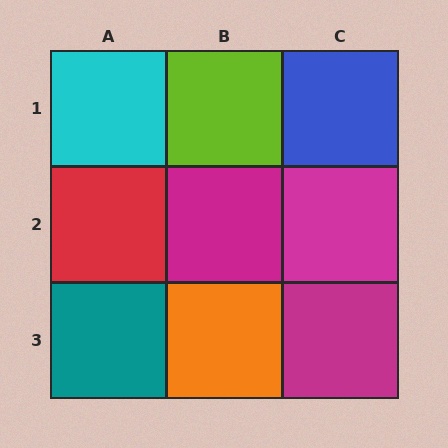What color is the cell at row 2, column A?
Red.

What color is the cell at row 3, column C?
Magenta.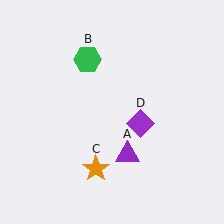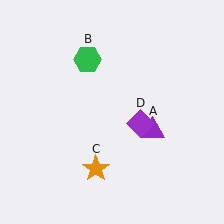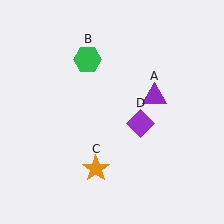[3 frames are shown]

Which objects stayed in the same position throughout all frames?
Green hexagon (object B) and orange star (object C) and purple diamond (object D) remained stationary.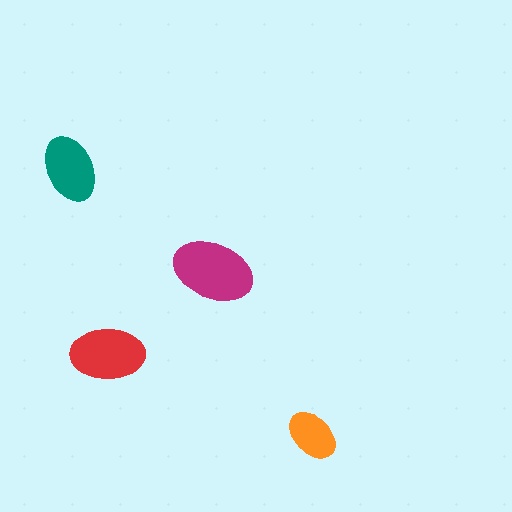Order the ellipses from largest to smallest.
the magenta one, the red one, the teal one, the orange one.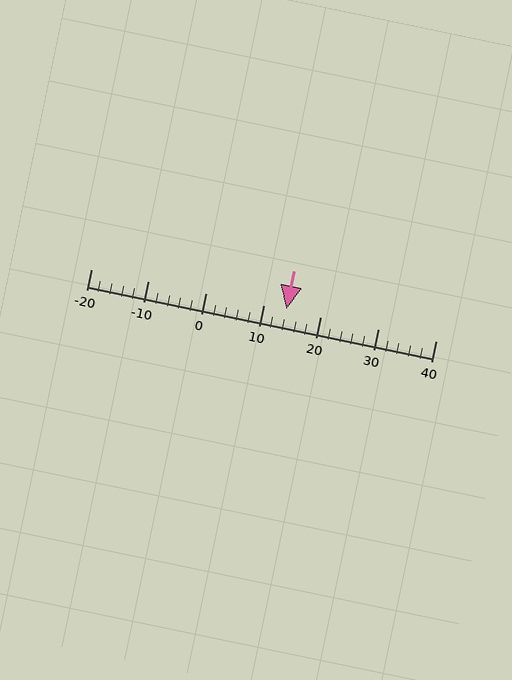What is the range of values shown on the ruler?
The ruler shows values from -20 to 40.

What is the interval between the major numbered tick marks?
The major tick marks are spaced 10 units apart.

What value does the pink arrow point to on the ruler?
The pink arrow points to approximately 14.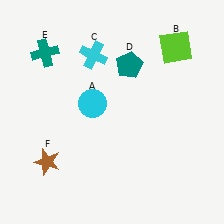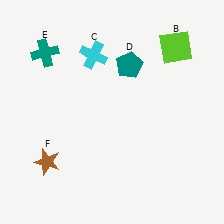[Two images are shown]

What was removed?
The cyan circle (A) was removed in Image 2.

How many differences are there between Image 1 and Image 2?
There is 1 difference between the two images.